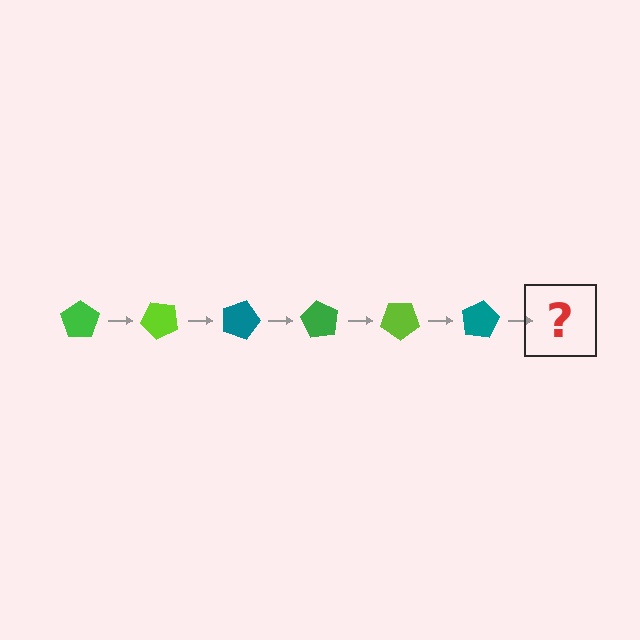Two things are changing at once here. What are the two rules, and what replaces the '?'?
The two rules are that it rotates 45 degrees each step and the color cycles through green, lime, and teal. The '?' should be a green pentagon, rotated 270 degrees from the start.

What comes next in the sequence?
The next element should be a green pentagon, rotated 270 degrees from the start.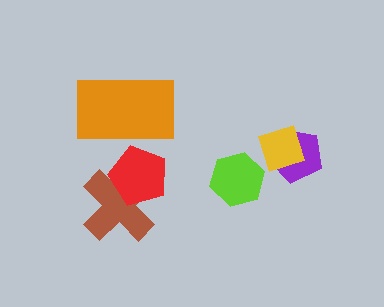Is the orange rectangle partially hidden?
No, no other shape covers it.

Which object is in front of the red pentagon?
The orange rectangle is in front of the red pentagon.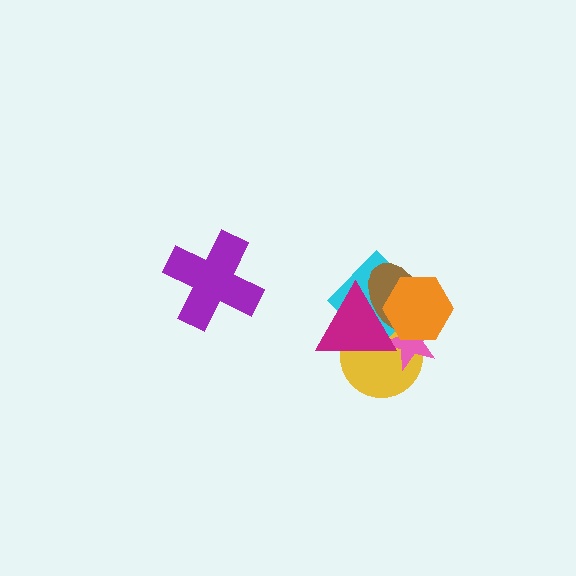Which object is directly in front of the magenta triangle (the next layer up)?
The brown ellipse is directly in front of the magenta triangle.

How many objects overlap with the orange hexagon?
5 objects overlap with the orange hexagon.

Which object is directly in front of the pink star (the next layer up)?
The cyan diamond is directly in front of the pink star.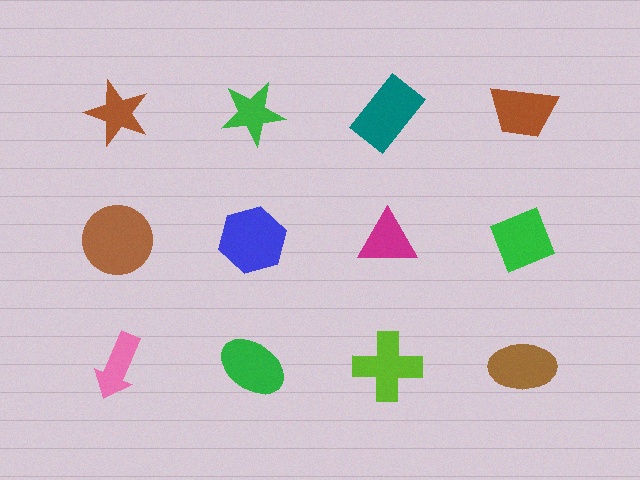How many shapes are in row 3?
4 shapes.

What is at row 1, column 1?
A brown star.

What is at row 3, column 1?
A pink arrow.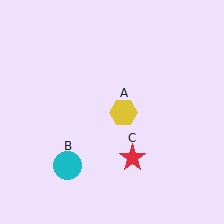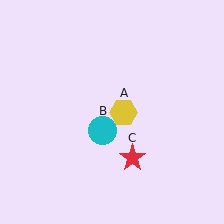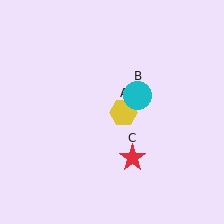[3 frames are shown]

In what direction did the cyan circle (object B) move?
The cyan circle (object B) moved up and to the right.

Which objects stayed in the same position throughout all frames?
Yellow hexagon (object A) and red star (object C) remained stationary.